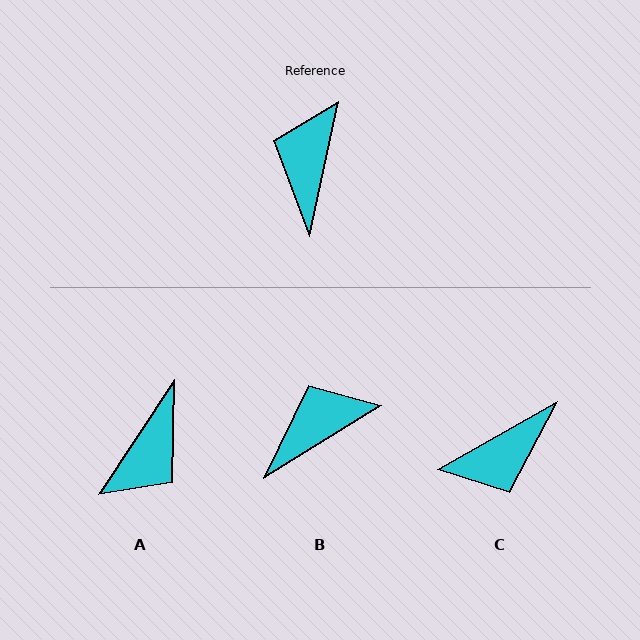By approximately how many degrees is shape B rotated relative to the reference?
Approximately 47 degrees clockwise.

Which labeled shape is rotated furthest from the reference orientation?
A, about 158 degrees away.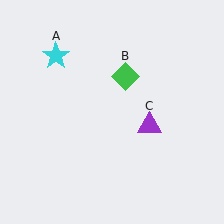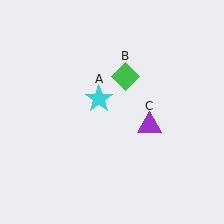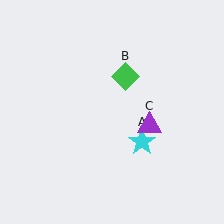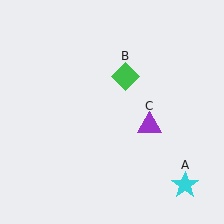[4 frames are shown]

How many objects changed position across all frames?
1 object changed position: cyan star (object A).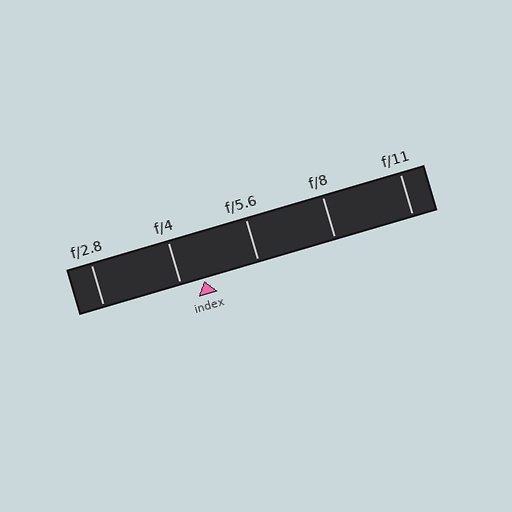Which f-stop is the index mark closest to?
The index mark is closest to f/4.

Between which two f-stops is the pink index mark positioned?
The index mark is between f/4 and f/5.6.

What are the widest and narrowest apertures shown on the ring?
The widest aperture shown is f/2.8 and the narrowest is f/11.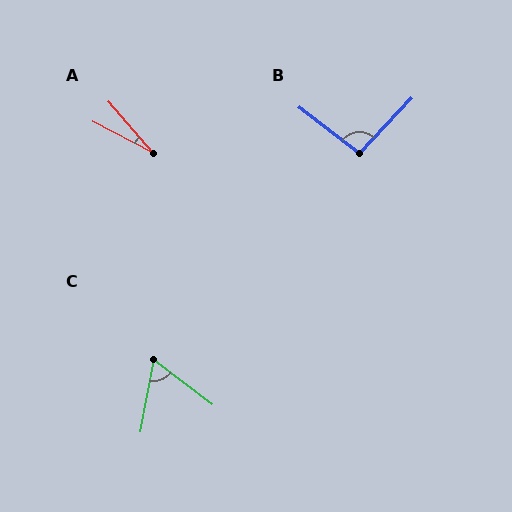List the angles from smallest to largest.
A (21°), C (63°), B (95°).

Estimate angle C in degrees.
Approximately 63 degrees.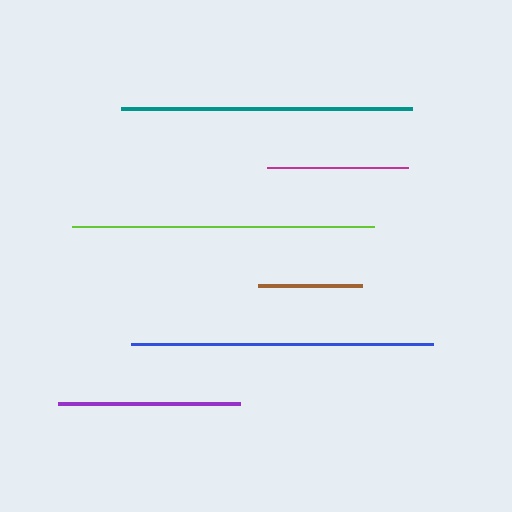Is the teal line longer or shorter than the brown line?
The teal line is longer than the brown line.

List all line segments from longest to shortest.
From longest to shortest: lime, blue, teal, purple, magenta, brown.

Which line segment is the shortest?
The brown line is the shortest at approximately 103 pixels.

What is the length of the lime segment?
The lime segment is approximately 302 pixels long.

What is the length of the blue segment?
The blue segment is approximately 302 pixels long.